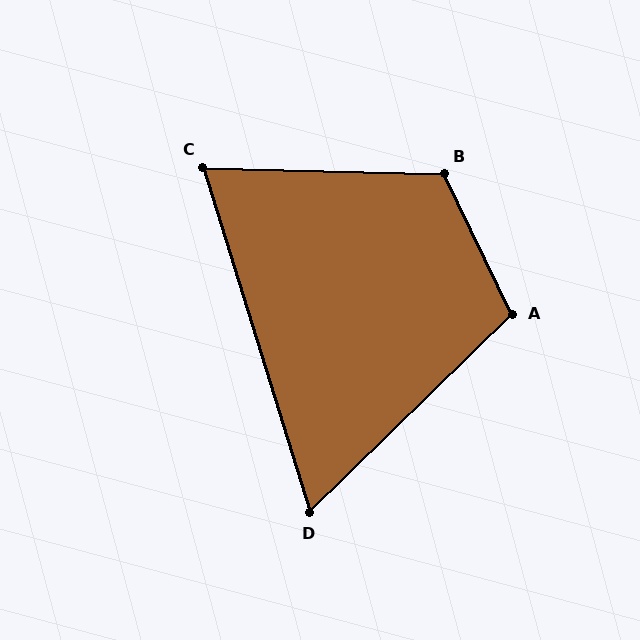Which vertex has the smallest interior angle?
D, at approximately 63 degrees.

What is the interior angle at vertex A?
Approximately 109 degrees (obtuse).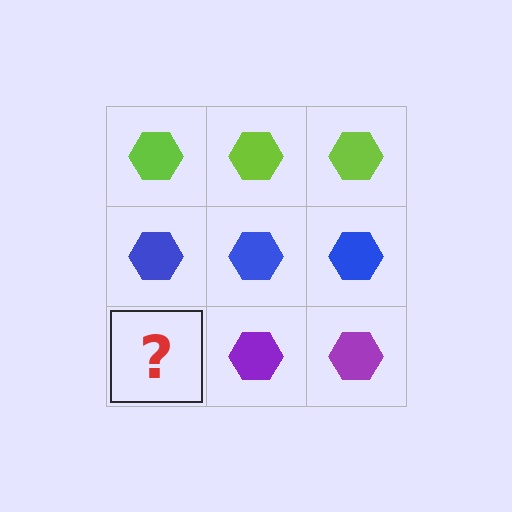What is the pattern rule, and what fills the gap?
The rule is that each row has a consistent color. The gap should be filled with a purple hexagon.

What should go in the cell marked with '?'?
The missing cell should contain a purple hexagon.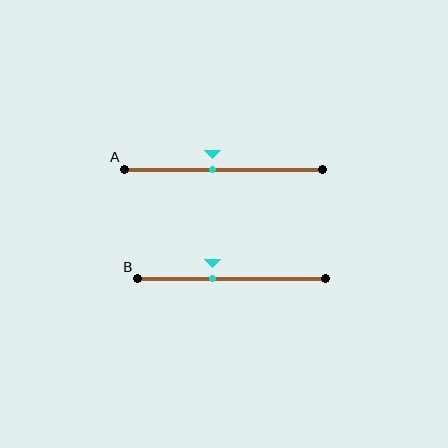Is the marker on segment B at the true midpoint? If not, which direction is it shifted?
No, the marker on segment B is shifted to the left by about 10% of the segment length.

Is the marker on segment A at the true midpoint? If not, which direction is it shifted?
No, the marker on segment A is shifted to the left by about 5% of the segment length.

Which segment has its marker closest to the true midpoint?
Segment A has its marker closest to the true midpoint.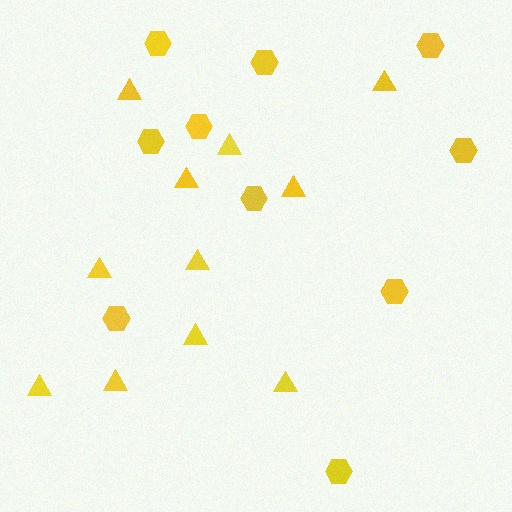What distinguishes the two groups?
There are 2 groups: one group of triangles (11) and one group of hexagons (10).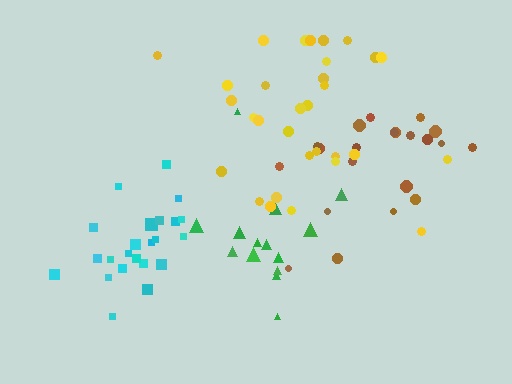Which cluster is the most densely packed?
Cyan.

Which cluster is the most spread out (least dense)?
Brown.